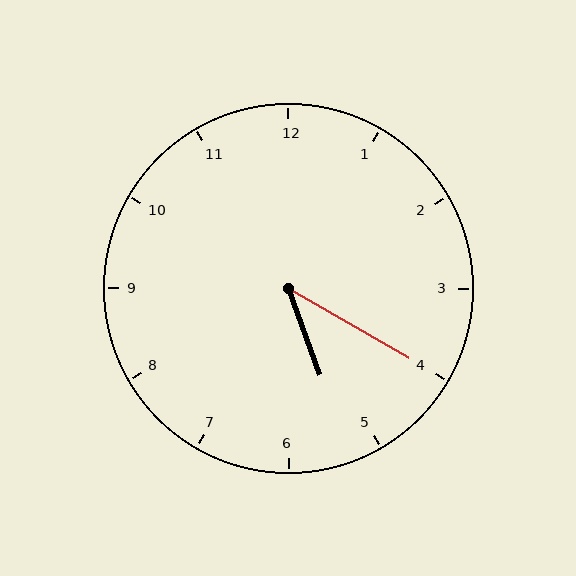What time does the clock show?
5:20.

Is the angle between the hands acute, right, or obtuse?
It is acute.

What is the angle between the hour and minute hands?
Approximately 40 degrees.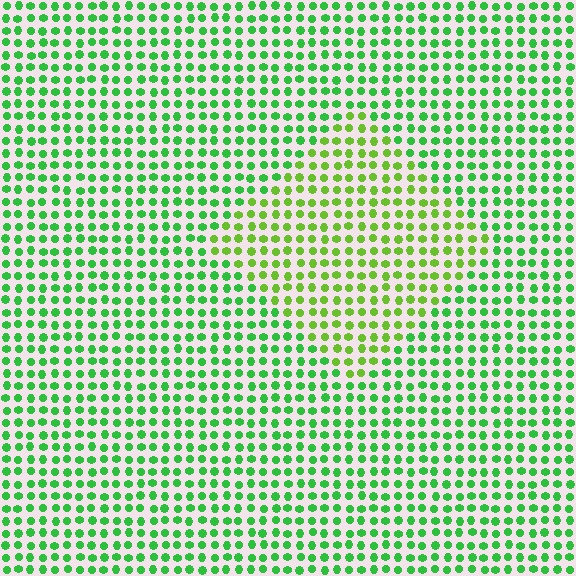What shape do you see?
I see a diamond.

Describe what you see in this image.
The image is filled with small green elements in a uniform arrangement. A diamond-shaped region is visible where the elements are tinted to a slightly different hue, forming a subtle color boundary.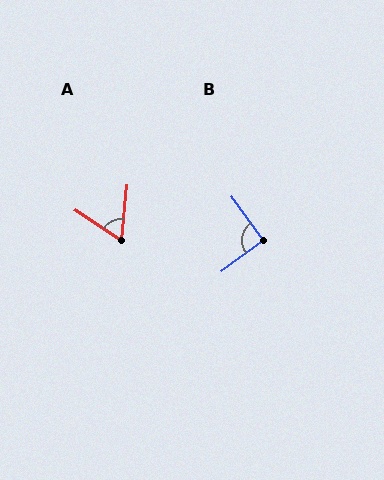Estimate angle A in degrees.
Approximately 63 degrees.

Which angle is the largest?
B, at approximately 91 degrees.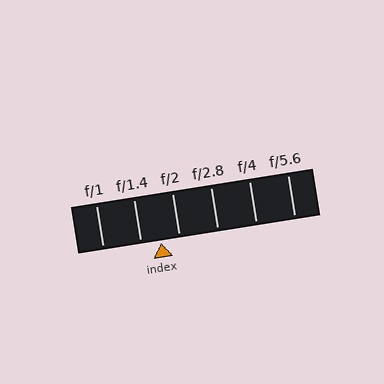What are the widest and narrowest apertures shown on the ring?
The widest aperture shown is f/1 and the narrowest is f/5.6.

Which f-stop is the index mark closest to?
The index mark is closest to f/1.4.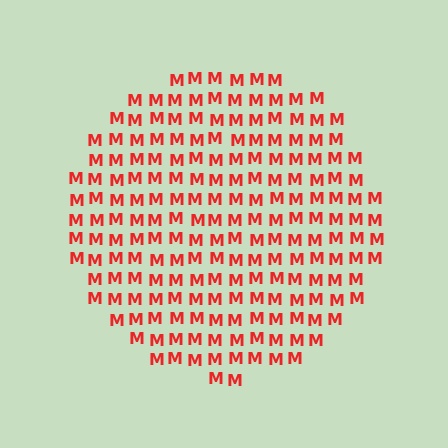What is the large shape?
The large shape is a circle.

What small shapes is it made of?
It is made of small letter M's.